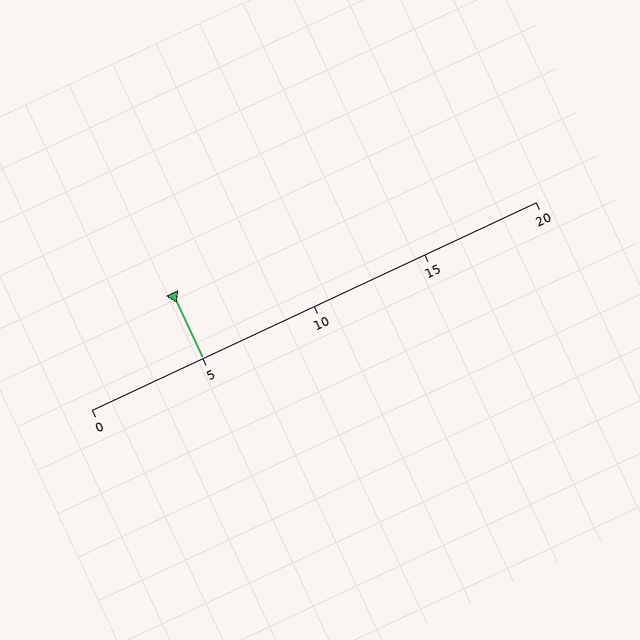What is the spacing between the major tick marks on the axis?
The major ticks are spaced 5 apart.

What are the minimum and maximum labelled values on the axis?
The axis runs from 0 to 20.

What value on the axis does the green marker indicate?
The marker indicates approximately 5.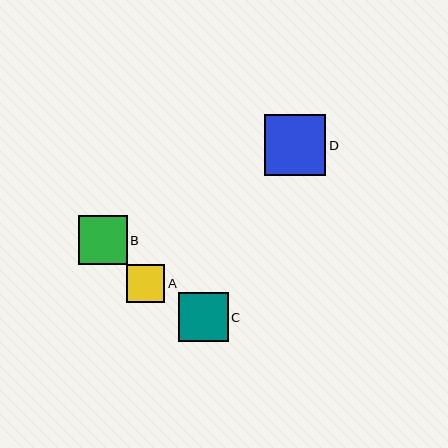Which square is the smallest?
Square A is the smallest with a size of approximately 38 pixels.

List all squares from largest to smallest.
From largest to smallest: D, C, B, A.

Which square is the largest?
Square D is the largest with a size of approximately 61 pixels.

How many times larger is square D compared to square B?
Square D is approximately 1.3 times the size of square B.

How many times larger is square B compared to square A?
Square B is approximately 1.3 times the size of square A.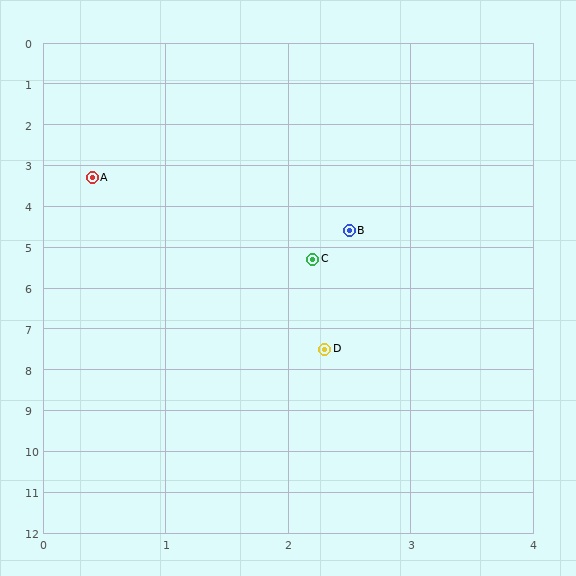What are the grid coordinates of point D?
Point D is at approximately (2.3, 7.5).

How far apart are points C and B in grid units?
Points C and B are about 0.8 grid units apart.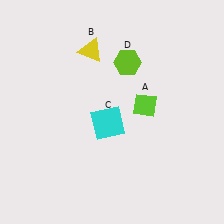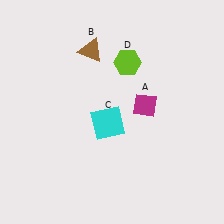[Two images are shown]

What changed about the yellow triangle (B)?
In Image 1, B is yellow. In Image 2, it changed to brown.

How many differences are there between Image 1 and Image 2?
There are 2 differences between the two images.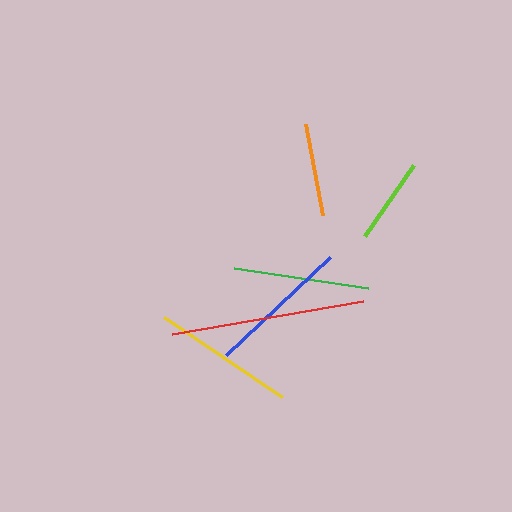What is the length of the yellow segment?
The yellow segment is approximately 143 pixels long.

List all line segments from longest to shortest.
From longest to shortest: red, yellow, blue, green, orange, lime.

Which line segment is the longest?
The red line is the longest at approximately 194 pixels.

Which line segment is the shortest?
The lime line is the shortest at approximately 86 pixels.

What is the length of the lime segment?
The lime segment is approximately 86 pixels long.